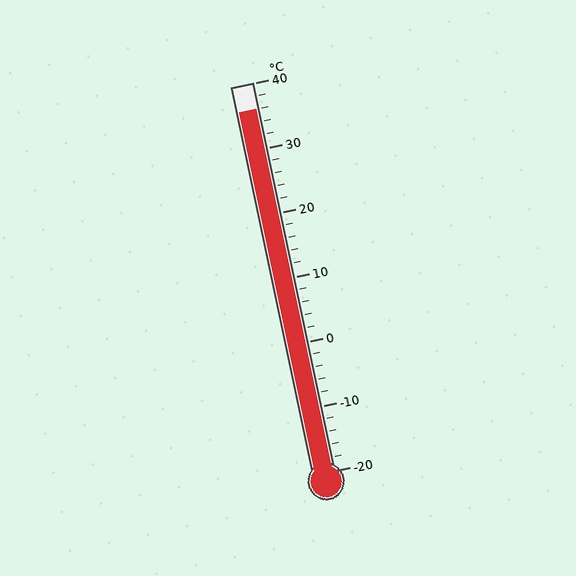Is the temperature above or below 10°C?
The temperature is above 10°C.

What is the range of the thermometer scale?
The thermometer scale ranges from -20°C to 40°C.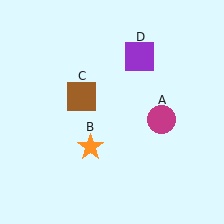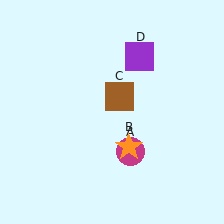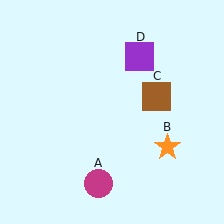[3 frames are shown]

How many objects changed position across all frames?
3 objects changed position: magenta circle (object A), orange star (object B), brown square (object C).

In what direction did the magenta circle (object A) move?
The magenta circle (object A) moved down and to the left.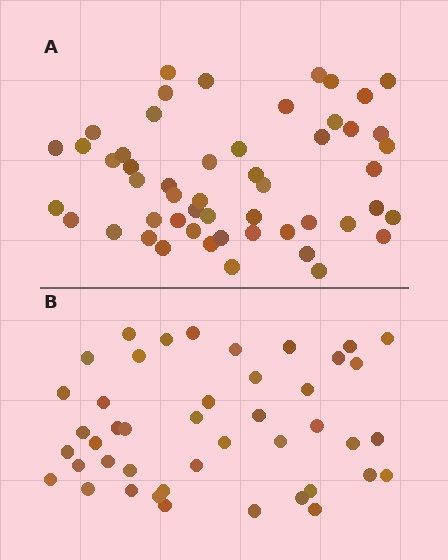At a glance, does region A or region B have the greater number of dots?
Region A (the top region) has more dots.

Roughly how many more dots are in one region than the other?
Region A has roughly 8 or so more dots than region B.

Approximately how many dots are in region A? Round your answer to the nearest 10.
About 50 dots. (The exact count is 52, which rounds to 50.)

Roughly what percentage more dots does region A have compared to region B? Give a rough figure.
About 20% more.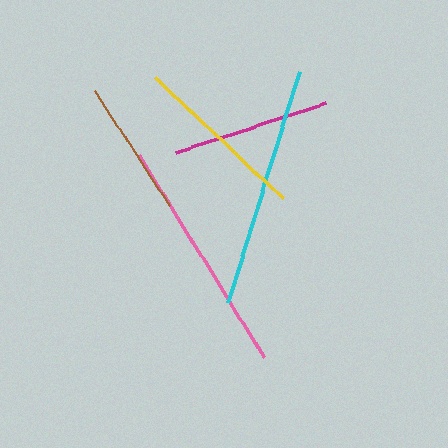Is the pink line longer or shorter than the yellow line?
The pink line is longer than the yellow line.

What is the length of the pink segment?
The pink segment is approximately 238 pixels long.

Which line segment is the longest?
The cyan line is the longest at approximately 242 pixels.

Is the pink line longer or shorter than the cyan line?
The cyan line is longer than the pink line.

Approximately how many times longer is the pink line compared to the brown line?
The pink line is approximately 1.7 times the length of the brown line.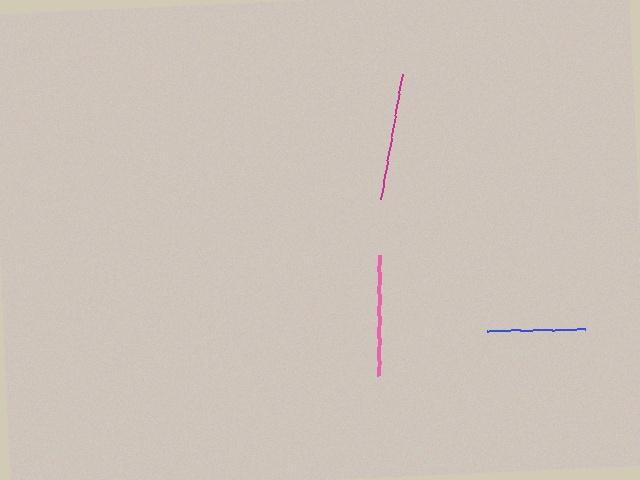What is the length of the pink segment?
The pink segment is approximately 121 pixels long.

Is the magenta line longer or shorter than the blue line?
The magenta line is longer than the blue line.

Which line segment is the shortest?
The blue line is the shortest at approximately 98 pixels.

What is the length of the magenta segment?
The magenta segment is approximately 127 pixels long.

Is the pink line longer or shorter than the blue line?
The pink line is longer than the blue line.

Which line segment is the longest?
The magenta line is the longest at approximately 127 pixels.